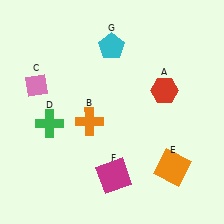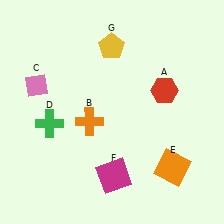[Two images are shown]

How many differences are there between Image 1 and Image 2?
There is 1 difference between the two images.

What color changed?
The pentagon (G) changed from cyan in Image 1 to yellow in Image 2.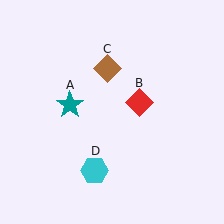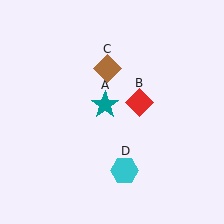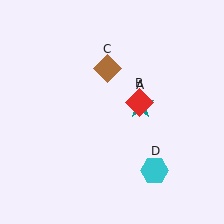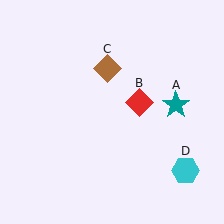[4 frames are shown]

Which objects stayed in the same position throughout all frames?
Red diamond (object B) and brown diamond (object C) remained stationary.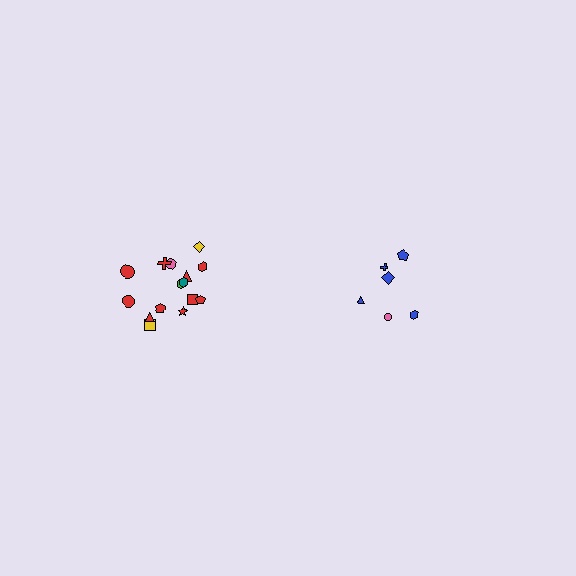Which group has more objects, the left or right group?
The left group.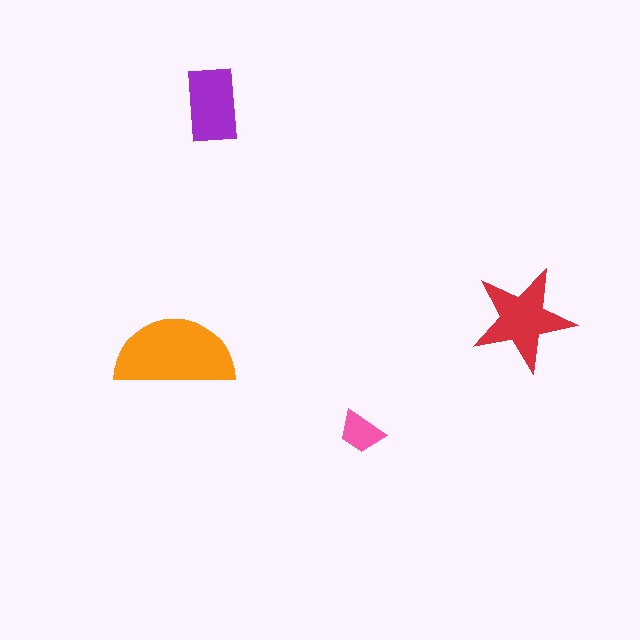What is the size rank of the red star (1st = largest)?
2nd.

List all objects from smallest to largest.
The pink trapezoid, the purple rectangle, the red star, the orange semicircle.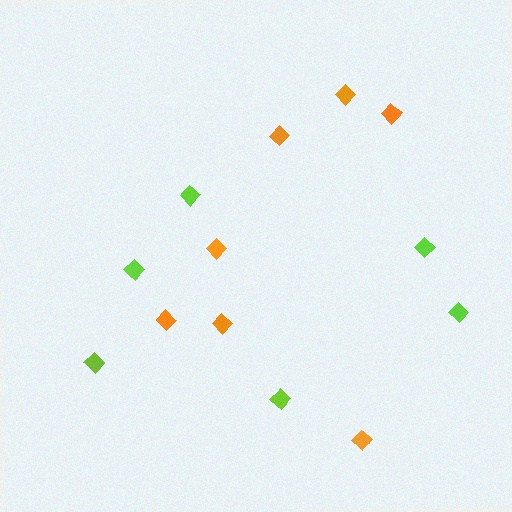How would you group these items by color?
There are 2 groups: one group of lime diamonds (6) and one group of orange diamonds (7).